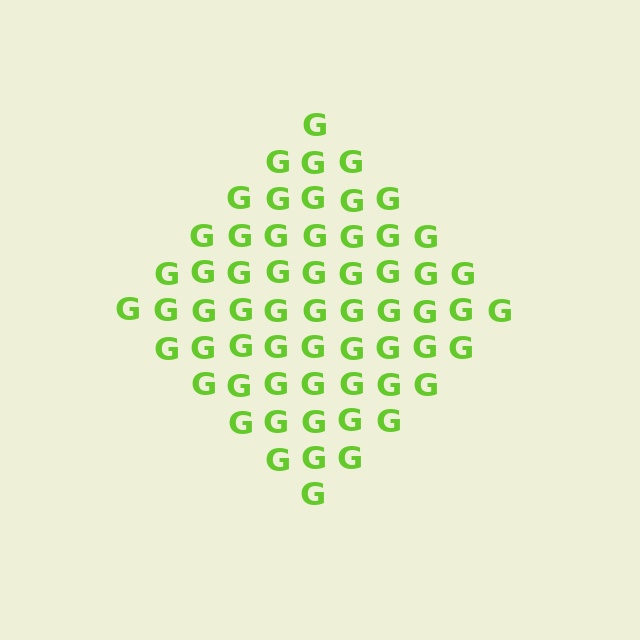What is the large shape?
The large shape is a diamond.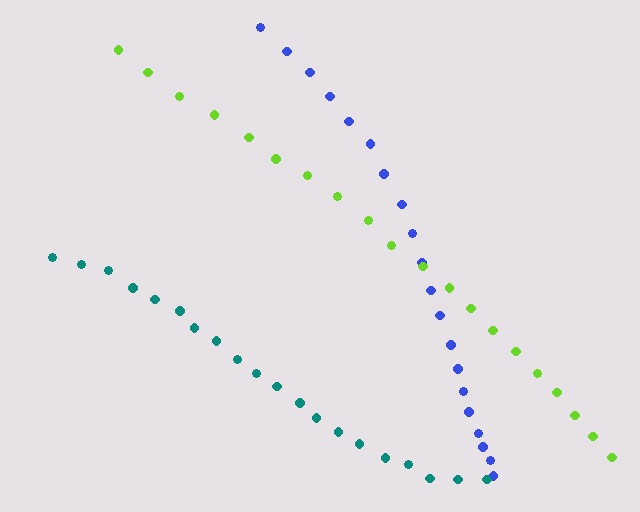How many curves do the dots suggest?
There are 3 distinct paths.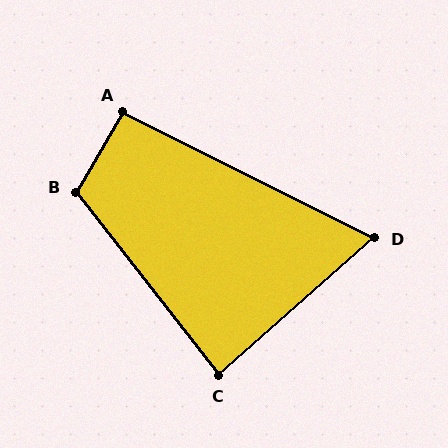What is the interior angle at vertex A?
Approximately 93 degrees (approximately right).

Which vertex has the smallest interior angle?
D, at approximately 68 degrees.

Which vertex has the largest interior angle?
B, at approximately 112 degrees.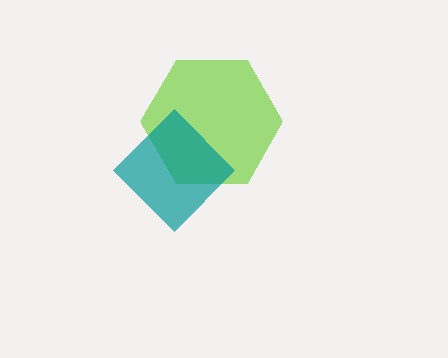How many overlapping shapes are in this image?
There are 2 overlapping shapes in the image.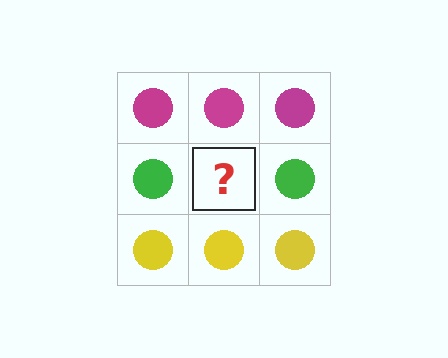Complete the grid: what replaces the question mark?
The question mark should be replaced with a green circle.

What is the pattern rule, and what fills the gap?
The rule is that each row has a consistent color. The gap should be filled with a green circle.